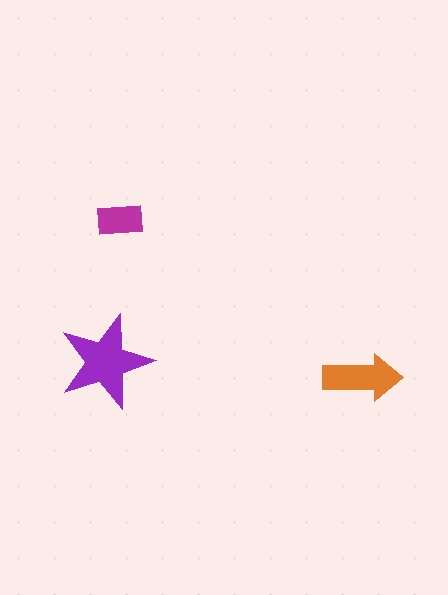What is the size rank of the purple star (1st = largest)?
1st.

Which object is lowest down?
The orange arrow is bottommost.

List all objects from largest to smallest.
The purple star, the orange arrow, the magenta rectangle.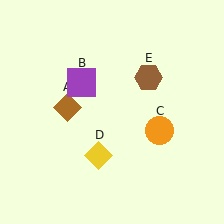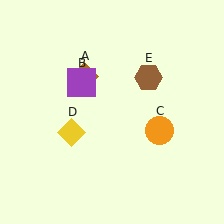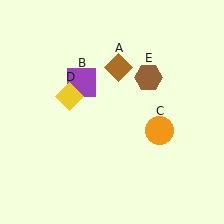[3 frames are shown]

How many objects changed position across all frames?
2 objects changed position: brown diamond (object A), yellow diamond (object D).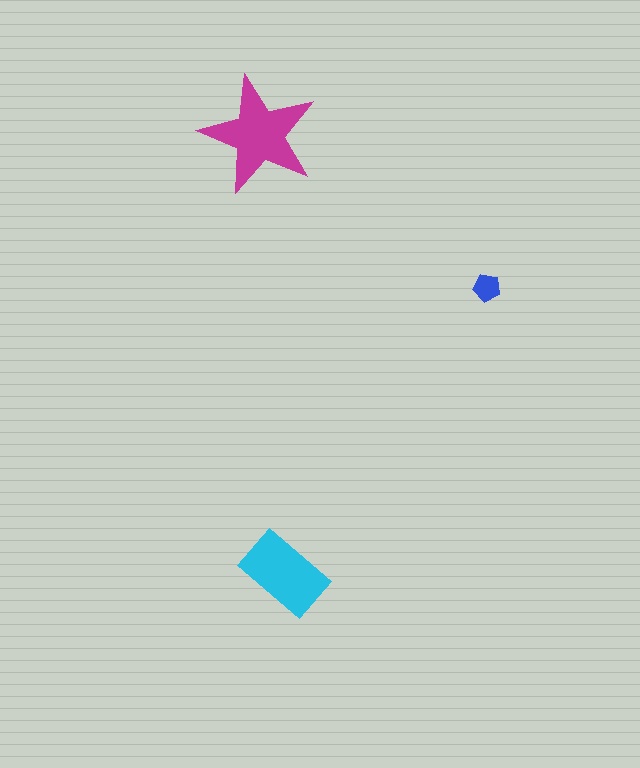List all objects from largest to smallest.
The magenta star, the cyan rectangle, the blue pentagon.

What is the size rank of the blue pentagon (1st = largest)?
3rd.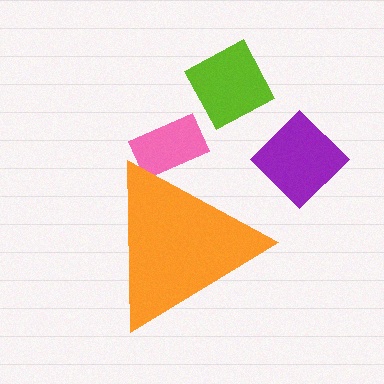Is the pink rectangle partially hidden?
Yes, the pink rectangle is partially hidden behind the orange triangle.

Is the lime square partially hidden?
No, the lime square is fully visible.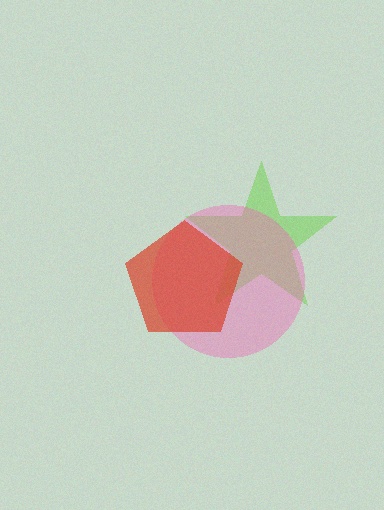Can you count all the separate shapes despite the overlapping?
Yes, there are 3 separate shapes.